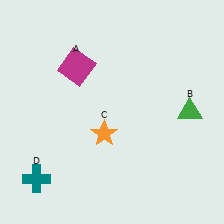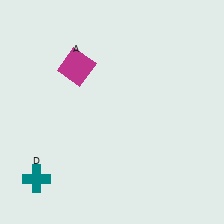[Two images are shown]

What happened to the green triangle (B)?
The green triangle (B) was removed in Image 2. It was in the top-right area of Image 1.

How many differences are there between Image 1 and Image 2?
There are 2 differences between the two images.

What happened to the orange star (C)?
The orange star (C) was removed in Image 2. It was in the bottom-left area of Image 1.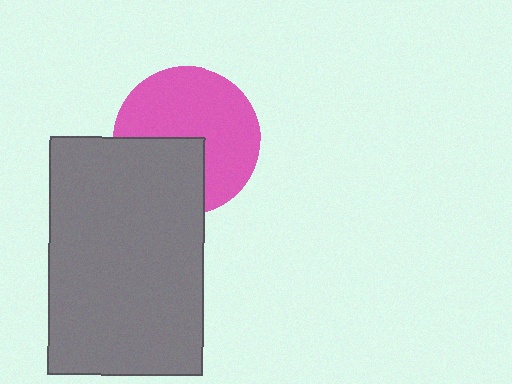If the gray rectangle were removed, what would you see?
You would see the complete pink circle.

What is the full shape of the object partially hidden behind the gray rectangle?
The partially hidden object is a pink circle.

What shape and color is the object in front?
The object in front is a gray rectangle.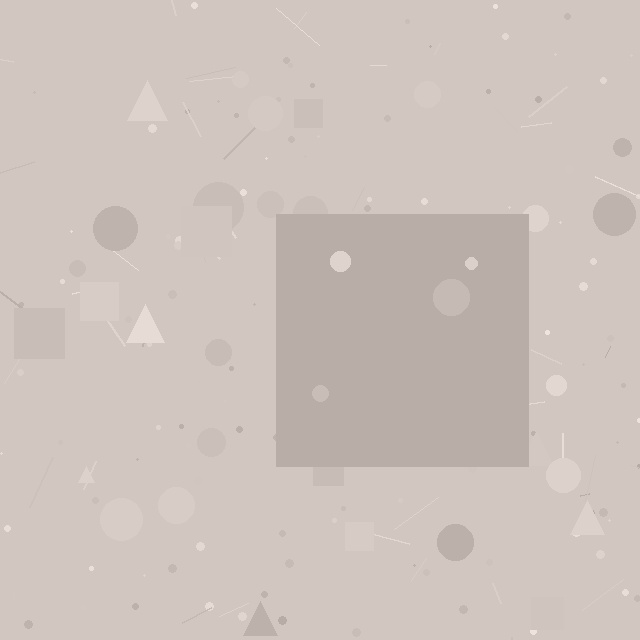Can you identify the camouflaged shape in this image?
The camouflaged shape is a square.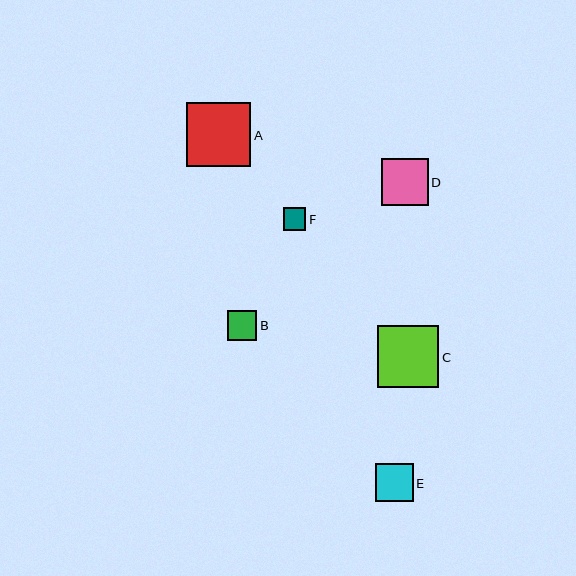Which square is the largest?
Square A is the largest with a size of approximately 64 pixels.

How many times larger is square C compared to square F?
Square C is approximately 2.7 times the size of square F.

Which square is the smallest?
Square F is the smallest with a size of approximately 23 pixels.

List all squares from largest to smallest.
From largest to smallest: A, C, D, E, B, F.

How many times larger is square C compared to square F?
Square C is approximately 2.7 times the size of square F.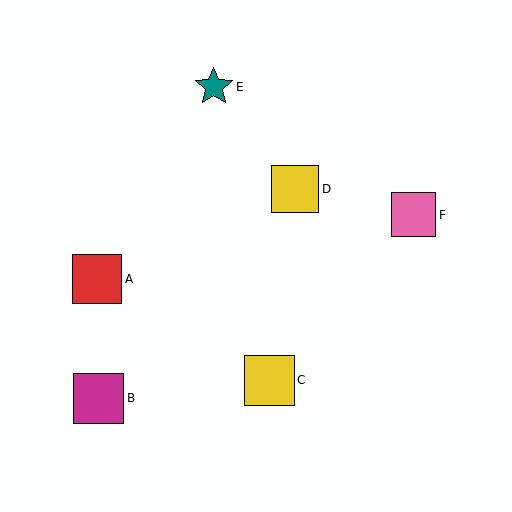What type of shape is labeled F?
Shape F is a pink square.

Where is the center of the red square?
The center of the red square is at (97, 279).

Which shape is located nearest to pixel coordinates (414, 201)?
The pink square (labeled F) at (414, 215) is nearest to that location.